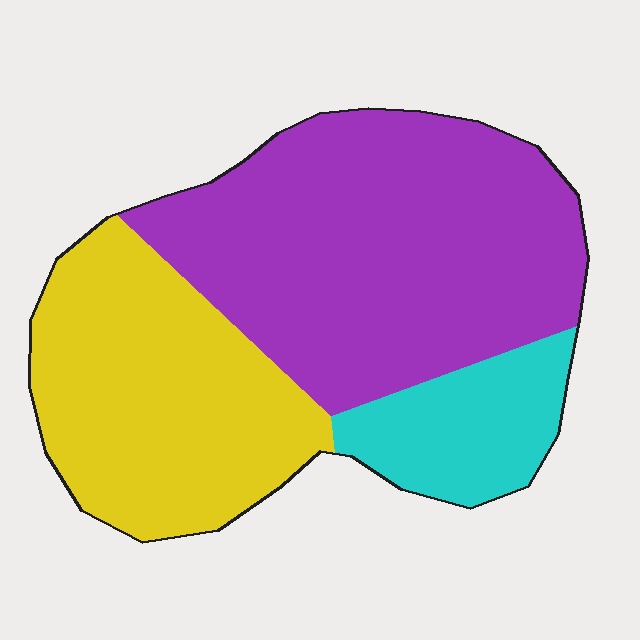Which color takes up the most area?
Purple, at roughly 50%.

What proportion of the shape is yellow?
Yellow covers about 35% of the shape.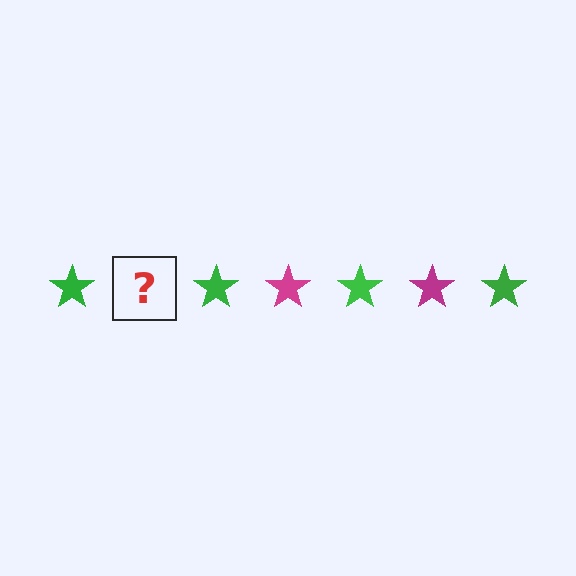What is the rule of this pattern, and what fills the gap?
The rule is that the pattern cycles through green, magenta stars. The gap should be filled with a magenta star.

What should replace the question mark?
The question mark should be replaced with a magenta star.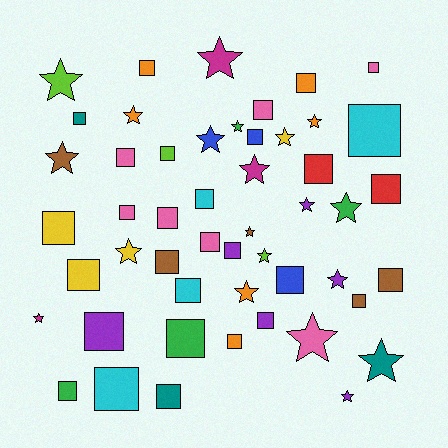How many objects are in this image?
There are 50 objects.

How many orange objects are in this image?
There are 6 orange objects.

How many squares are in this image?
There are 30 squares.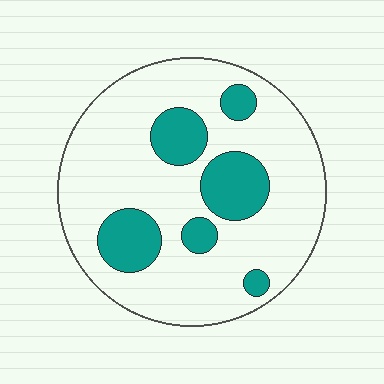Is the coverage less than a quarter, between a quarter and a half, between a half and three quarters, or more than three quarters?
Less than a quarter.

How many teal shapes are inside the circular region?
6.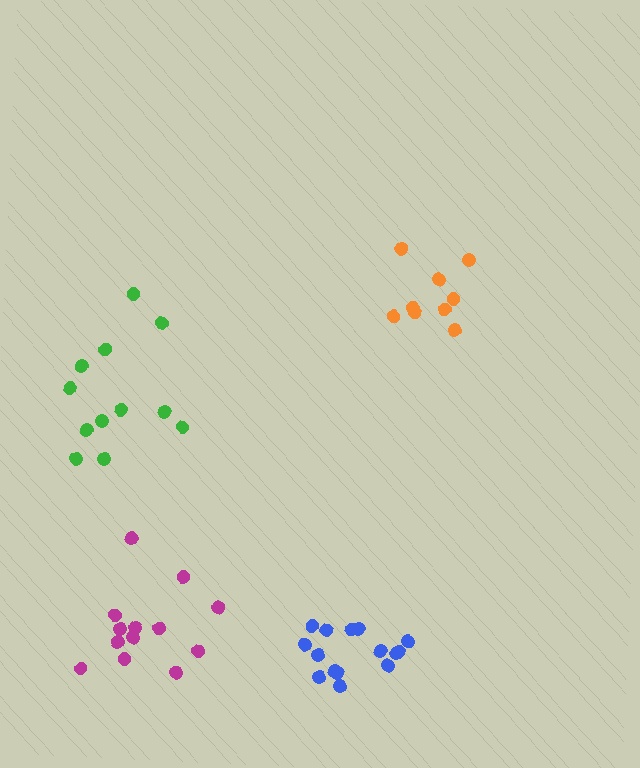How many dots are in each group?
Group 1: 15 dots, Group 2: 13 dots, Group 3: 12 dots, Group 4: 9 dots (49 total).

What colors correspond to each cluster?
The clusters are colored: blue, magenta, green, orange.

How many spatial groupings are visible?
There are 4 spatial groupings.